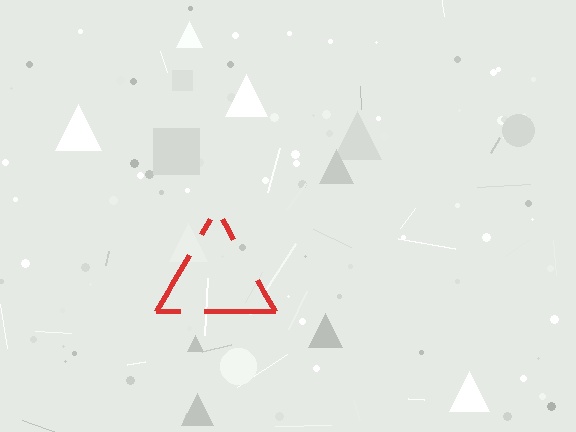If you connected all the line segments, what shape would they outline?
They would outline a triangle.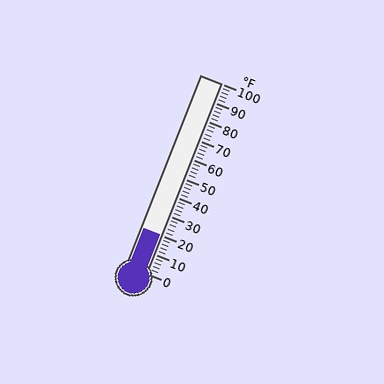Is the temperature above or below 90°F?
The temperature is below 90°F.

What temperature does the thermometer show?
The thermometer shows approximately 20°F.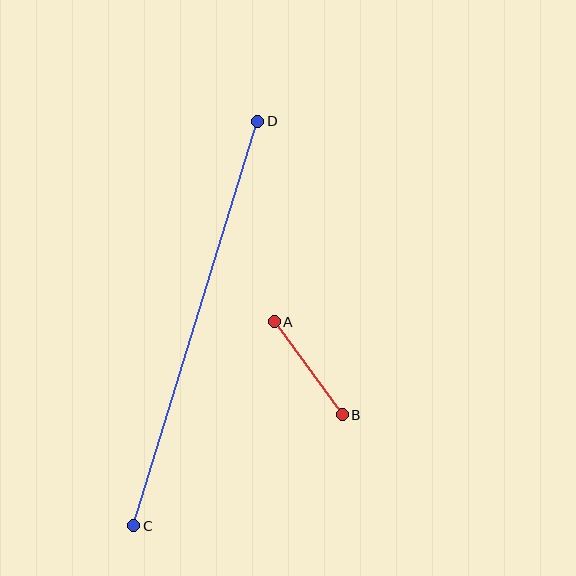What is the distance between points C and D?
The distance is approximately 423 pixels.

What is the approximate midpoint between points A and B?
The midpoint is at approximately (308, 368) pixels.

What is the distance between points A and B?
The distance is approximately 115 pixels.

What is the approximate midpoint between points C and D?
The midpoint is at approximately (196, 324) pixels.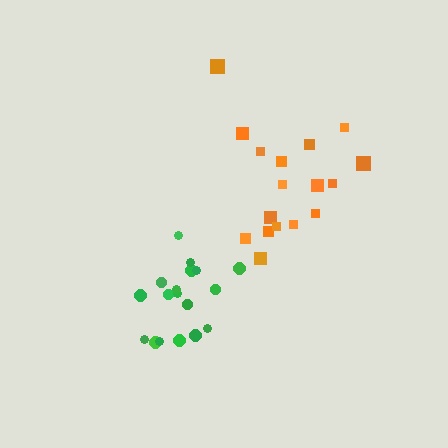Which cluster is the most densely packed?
Green.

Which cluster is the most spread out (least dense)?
Orange.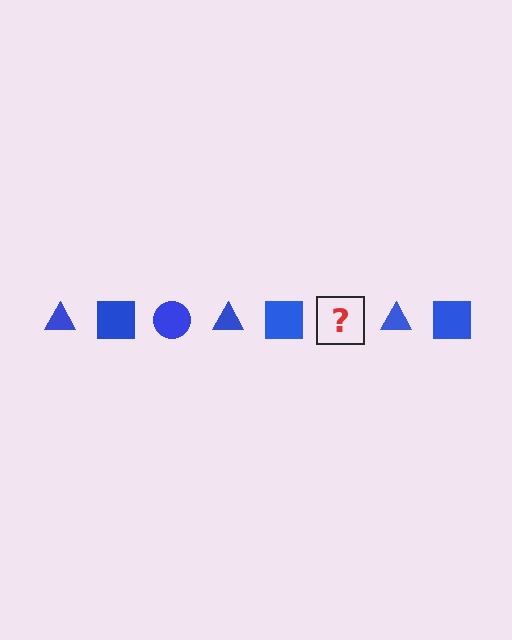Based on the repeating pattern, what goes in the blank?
The blank should be a blue circle.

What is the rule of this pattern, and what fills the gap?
The rule is that the pattern cycles through triangle, square, circle shapes in blue. The gap should be filled with a blue circle.